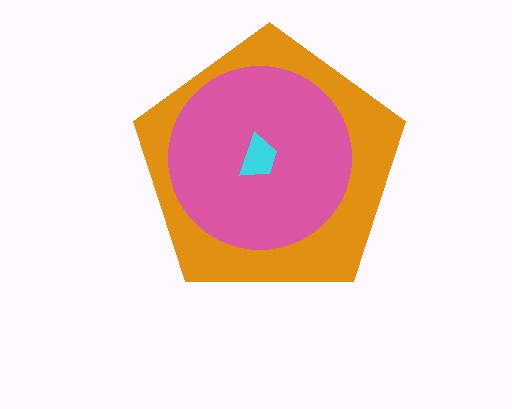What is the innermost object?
The cyan trapezoid.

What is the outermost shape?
The orange pentagon.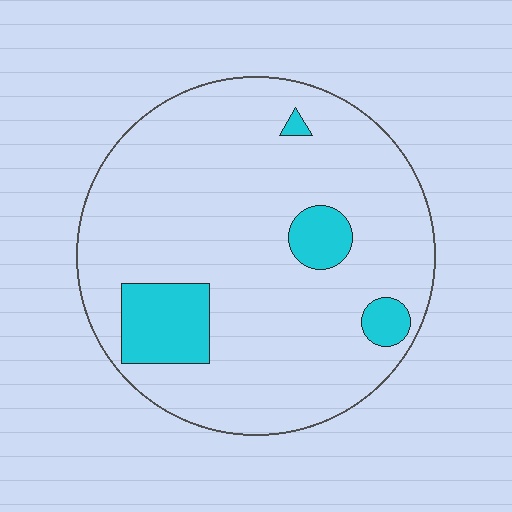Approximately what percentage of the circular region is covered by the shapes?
Approximately 15%.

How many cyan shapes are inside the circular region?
4.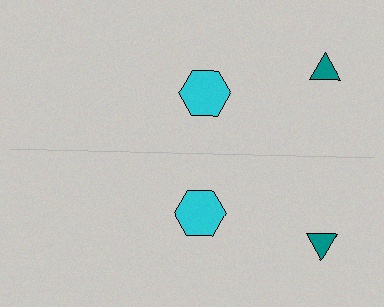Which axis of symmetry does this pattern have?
The pattern has a horizontal axis of symmetry running through the center of the image.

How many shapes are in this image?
There are 4 shapes in this image.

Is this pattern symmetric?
Yes, this pattern has bilateral (reflection) symmetry.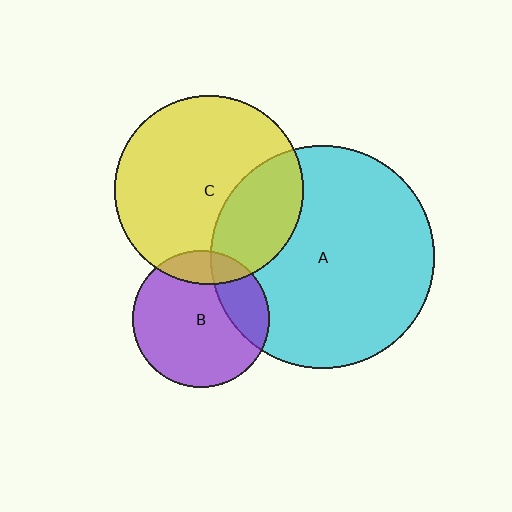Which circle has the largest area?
Circle A (cyan).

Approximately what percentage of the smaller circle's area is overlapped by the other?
Approximately 15%.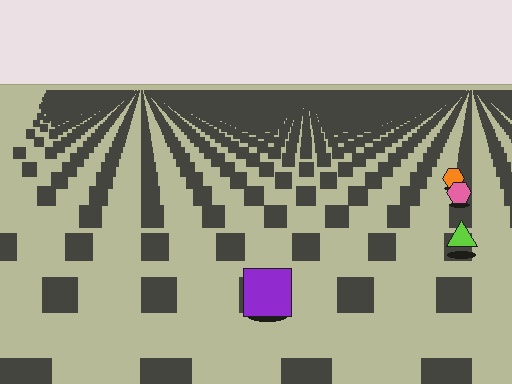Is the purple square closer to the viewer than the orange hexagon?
Yes. The purple square is closer — you can tell from the texture gradient: the ground texture is coarser near it.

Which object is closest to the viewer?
The purple square is closest. The texture marks near it are larger and more spread out.